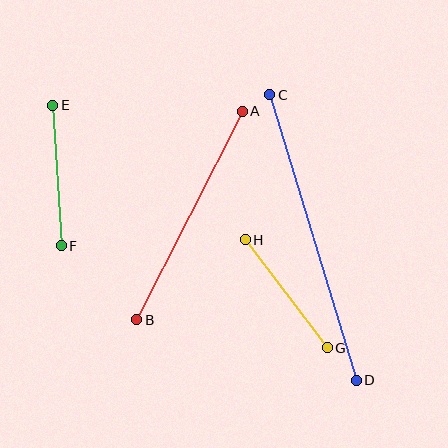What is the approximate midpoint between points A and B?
The midpoint is at approximately (189, 216) pixels.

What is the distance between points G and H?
The distance is approximately 136 pixels.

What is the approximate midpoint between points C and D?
The midpoint is at approximately (313, 238) pixels.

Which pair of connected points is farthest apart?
Points C and D are farthest apart.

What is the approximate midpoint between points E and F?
The midpoint is at approximately (57, 175) pixels.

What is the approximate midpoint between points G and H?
The midpoint is at approximately (286, 294) pixels.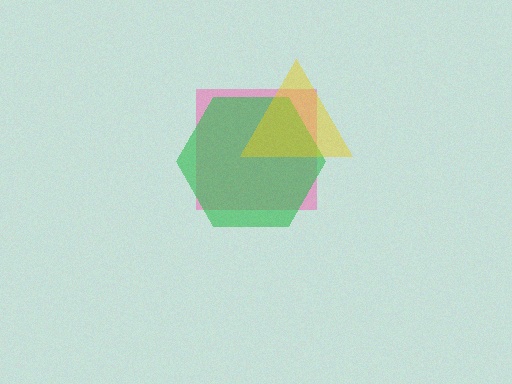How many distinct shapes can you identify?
There are 3 distinct shapes: a pink square, a green hexagon, a yellow triangle.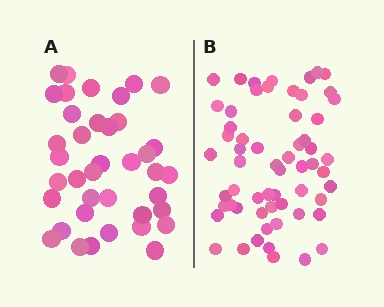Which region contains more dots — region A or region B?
Region B (the right region) has more dots.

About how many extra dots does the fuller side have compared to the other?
Region B has approximately 20 more dots than region A.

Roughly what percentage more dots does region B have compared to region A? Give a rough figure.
About 55% more.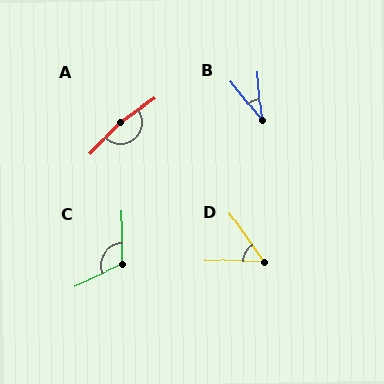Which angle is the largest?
A, at approximately 169 degrees.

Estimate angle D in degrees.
Approximately 54 degrees.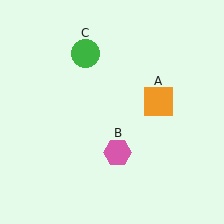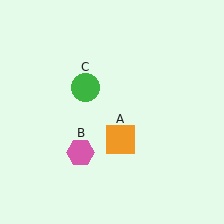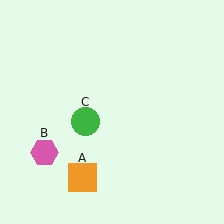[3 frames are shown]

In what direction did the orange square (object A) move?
The orange square (object A) moved down and to the left.